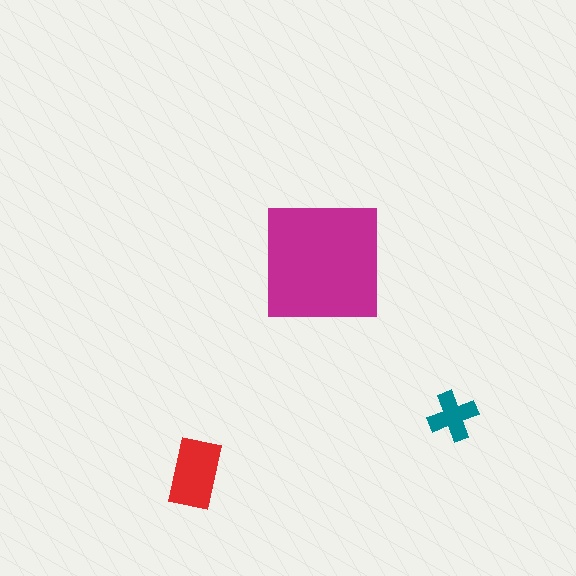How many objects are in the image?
There are 3 objects in the image.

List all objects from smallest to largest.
The teal cross, the red rectangle, the magenta square.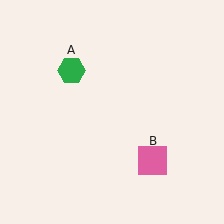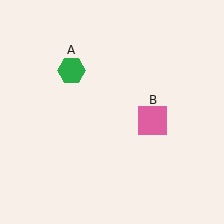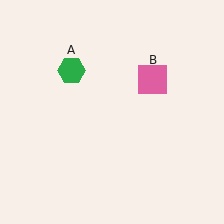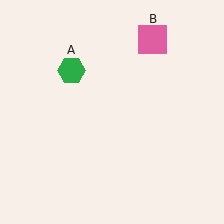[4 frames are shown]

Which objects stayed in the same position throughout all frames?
Green hexagon (object A) remained stationary.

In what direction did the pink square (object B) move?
The pink square (object B) moved up.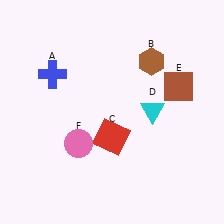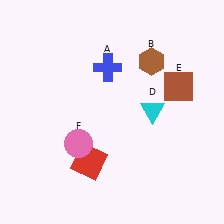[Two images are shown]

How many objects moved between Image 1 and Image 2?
2 objects moved between the two images.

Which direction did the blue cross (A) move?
The blue cross (A) moved right.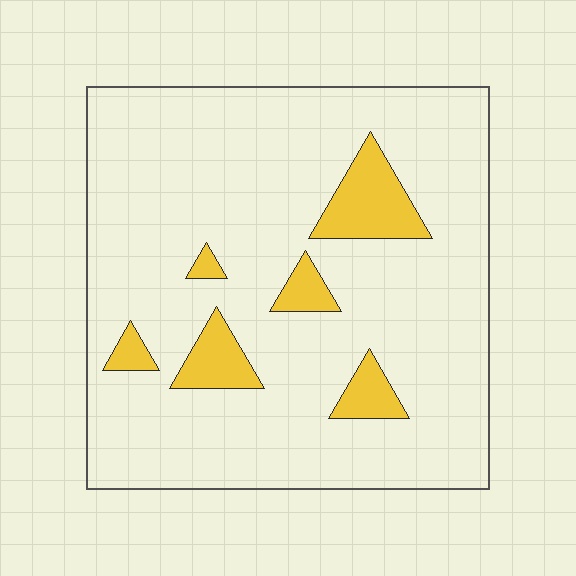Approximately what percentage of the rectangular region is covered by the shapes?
Approximately 10%.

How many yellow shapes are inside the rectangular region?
6.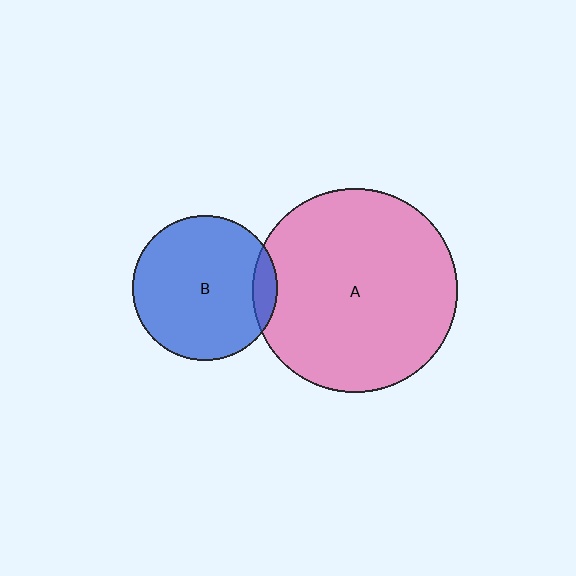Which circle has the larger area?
Circle A (pink).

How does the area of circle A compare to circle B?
Approximately 2.0 times.